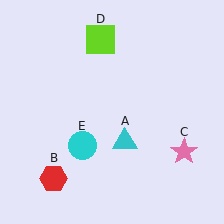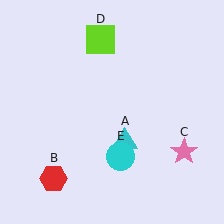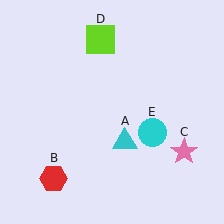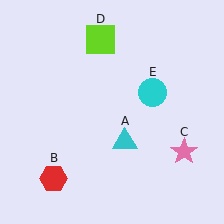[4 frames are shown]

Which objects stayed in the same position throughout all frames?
Cyan triangle (object A) and red hexagon (object B) and pink star (object C) and lime square (object D) remained stationary.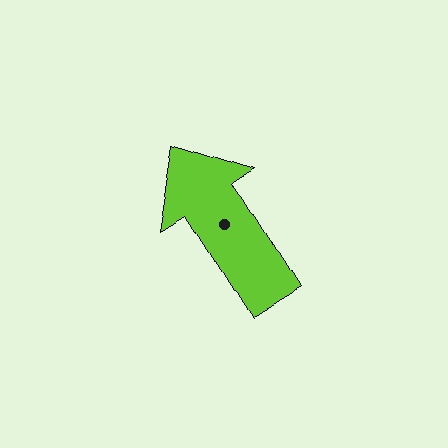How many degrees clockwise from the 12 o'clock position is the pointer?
Approximately 328 degrees.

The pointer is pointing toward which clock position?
Roughly 11 o'clock.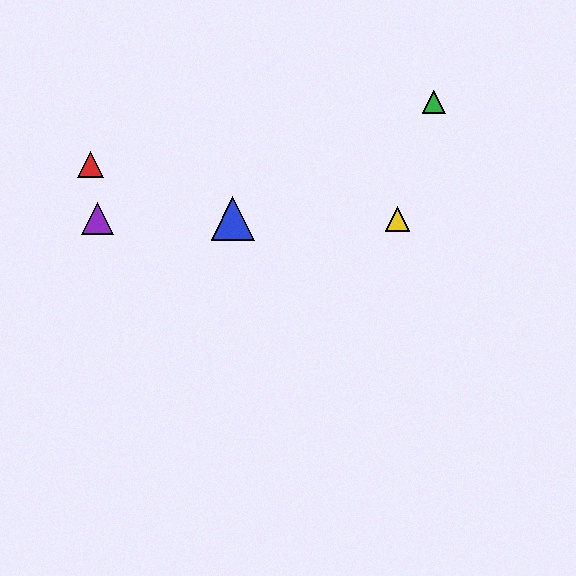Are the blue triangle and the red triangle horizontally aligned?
No, the blue triangle is at y≈219 and the red triangle is at y≈165.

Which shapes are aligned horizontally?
The blue triangle, the yellow triangle, the purple triangle are aligned horizontally.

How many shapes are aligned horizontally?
3 shapes (the blue triangle, the yellow triangle, the purple triangle) are aligned horizontally.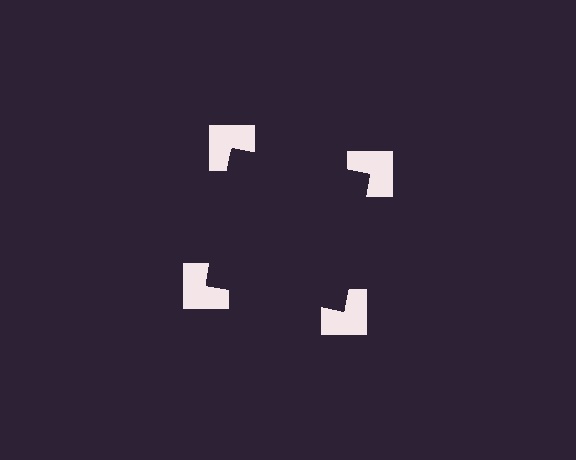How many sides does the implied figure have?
4 sides.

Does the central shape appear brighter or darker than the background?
It typically appears slightly darker than the background, even though no actual brightness change is drawn.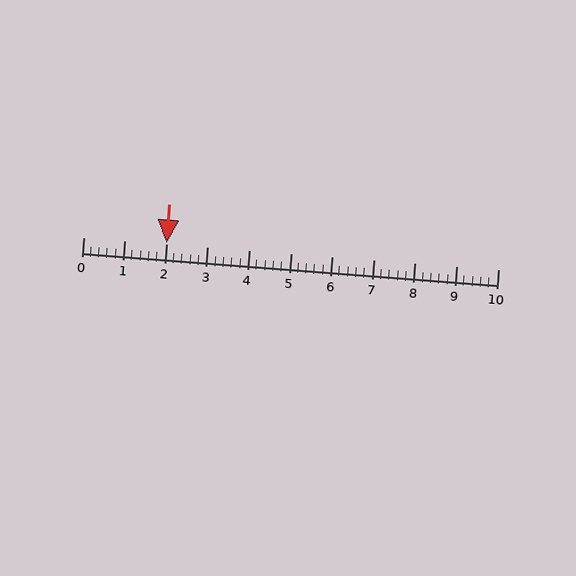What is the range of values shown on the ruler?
The ruler shows values from 0 to 10.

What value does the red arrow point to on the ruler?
The red arrow points to approximately 2.0.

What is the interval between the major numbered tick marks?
The major tick marks are spaced 1 units apart.